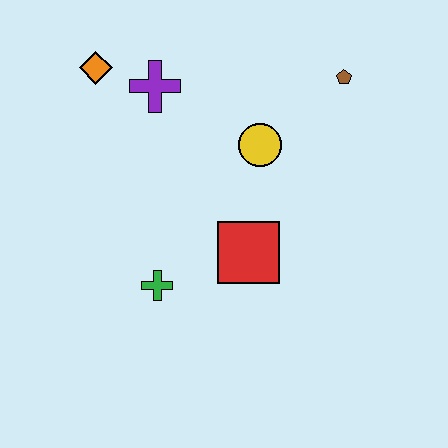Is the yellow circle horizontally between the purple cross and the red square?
No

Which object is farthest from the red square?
The orange diamond is farthest from the red square.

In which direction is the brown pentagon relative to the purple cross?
The brown pentagon is to the right of the purple cross.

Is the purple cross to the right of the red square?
No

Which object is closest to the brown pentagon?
The yellow circle is closest to the brown pentagon.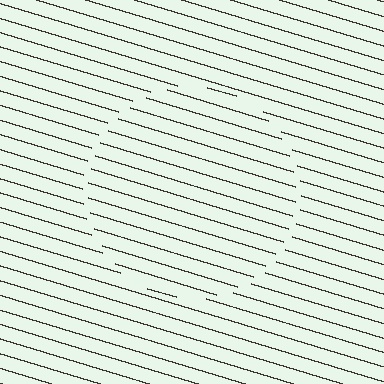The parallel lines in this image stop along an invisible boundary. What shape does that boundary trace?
An illusory circle. The interior of the shape contains the same grating, shifted by half a period — the contour is defined by the phase discontinuity where line-ends from the inner and outer gratings abut.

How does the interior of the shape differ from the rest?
The interior of the shape contains the same grating, shifted by half a period — the contour is defined by the phase discontinuity where line-ends from the inner and outer gratings abut.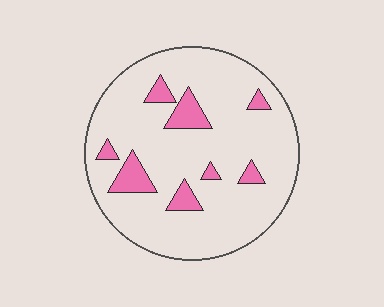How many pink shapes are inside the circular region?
8.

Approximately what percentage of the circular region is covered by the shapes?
Approximately 15%.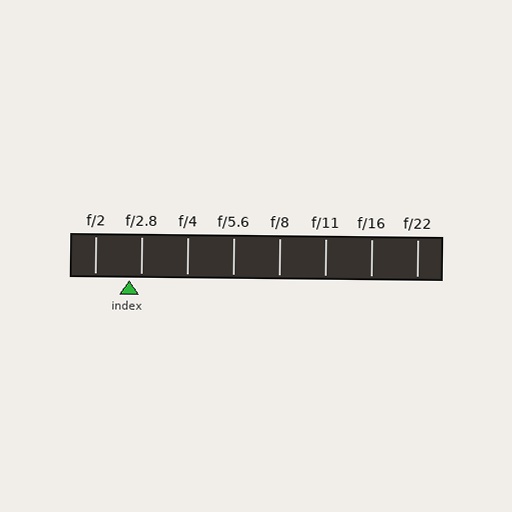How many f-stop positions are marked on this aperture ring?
There are 8 f-stop positions marked.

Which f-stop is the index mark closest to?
The index mark is closest to f/2.8.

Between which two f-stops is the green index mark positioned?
The index mark is between f/2 and f/2.8.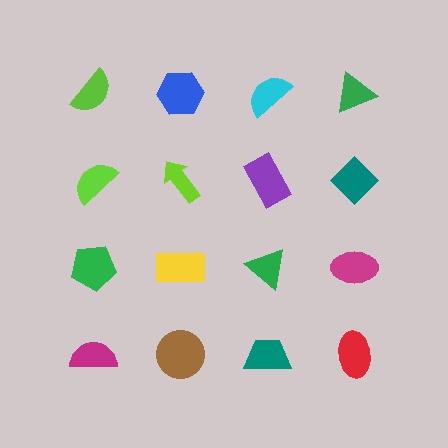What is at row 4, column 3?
A teal trapezoid.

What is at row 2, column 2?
A lime arrow.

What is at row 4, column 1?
A magenta semicircle.